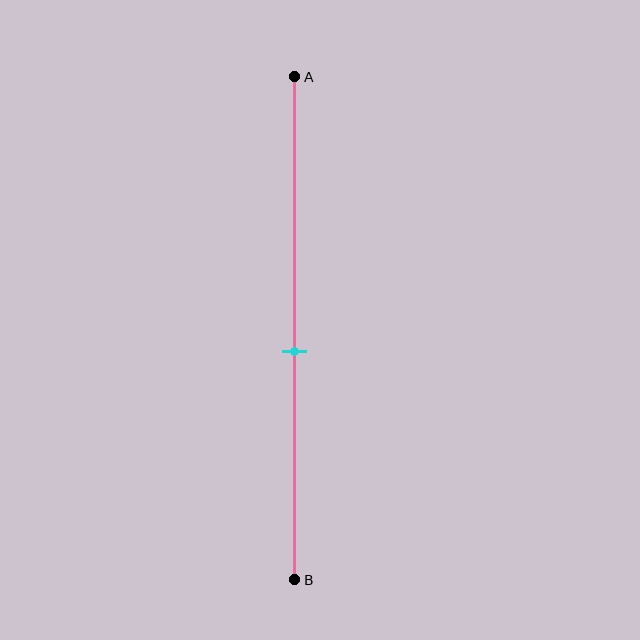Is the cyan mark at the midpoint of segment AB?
No, the mark is at about 55% from A, not at the 50% midpoint.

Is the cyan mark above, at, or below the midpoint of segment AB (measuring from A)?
The cyan mark is below the midpoint of segment AB.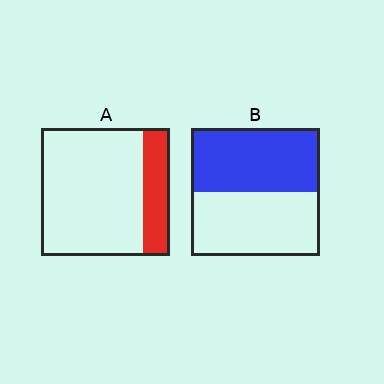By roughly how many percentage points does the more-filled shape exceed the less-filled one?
By roughly 30 percentage points (B over A).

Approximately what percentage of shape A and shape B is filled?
A is approximately 20% and B is approximately 50%.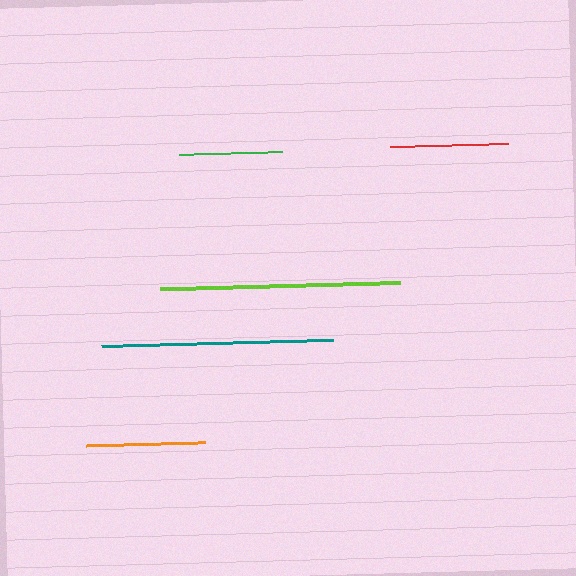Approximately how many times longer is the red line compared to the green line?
The red line is approximately 1.1 times the length of the green line.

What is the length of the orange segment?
The orange segment is approximately 119 pixels long.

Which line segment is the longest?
The lime line is the longest at approximately 240 pixels.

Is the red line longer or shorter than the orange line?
The orange line is longer than the red line.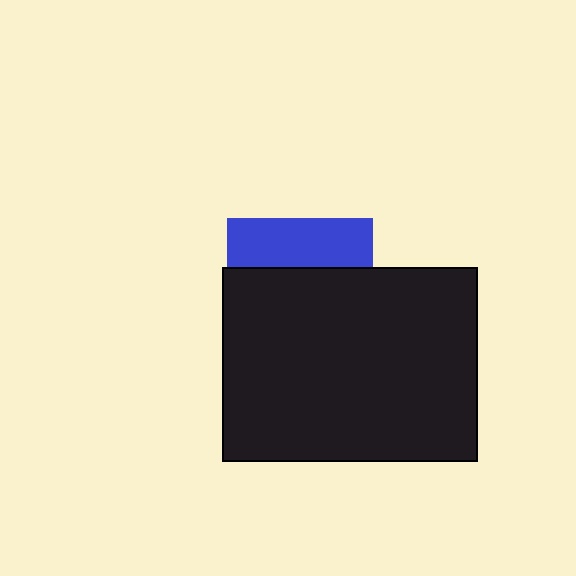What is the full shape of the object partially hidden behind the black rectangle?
The partially hidden object is a blue square.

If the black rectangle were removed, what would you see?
You would see the complete blue square.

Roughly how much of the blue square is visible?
A small part of it is visible (roughly 34%).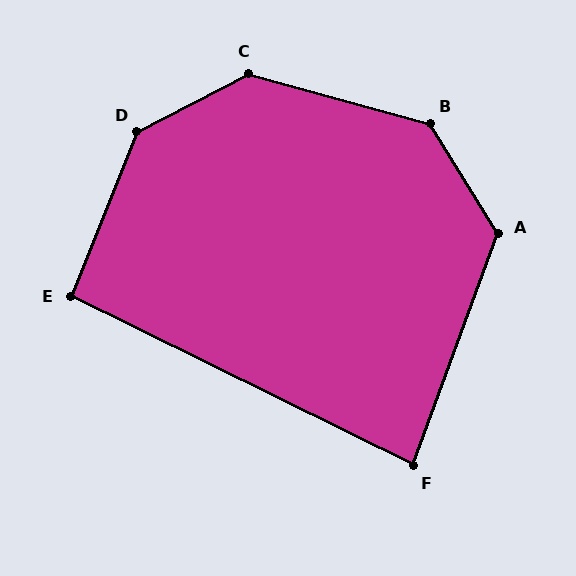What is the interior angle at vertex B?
Approximately 137 degrees (obtuse).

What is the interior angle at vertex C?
Approximately 137 degrees (obtuse).